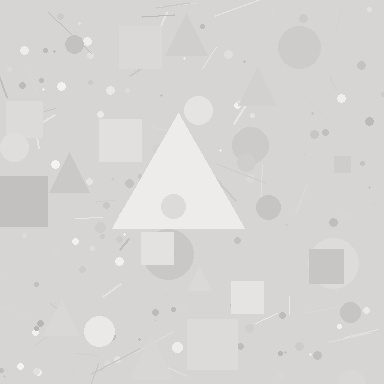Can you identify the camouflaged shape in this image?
The camouflaged shape is a triangle.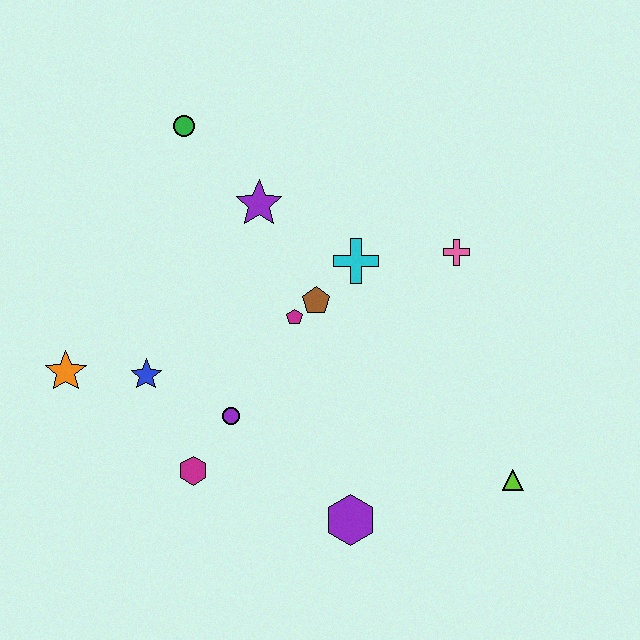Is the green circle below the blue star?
No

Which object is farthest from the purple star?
The lime triangle is farthest from the purple star.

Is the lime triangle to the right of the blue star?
Yes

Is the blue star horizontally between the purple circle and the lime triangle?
No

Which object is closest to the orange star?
The blue star is closest to the orange star.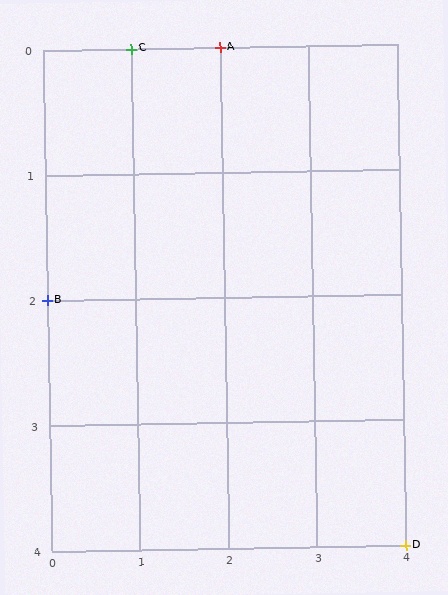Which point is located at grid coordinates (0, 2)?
Point B is at (0, 2).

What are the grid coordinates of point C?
Point C is at grid coordinates (1, 0).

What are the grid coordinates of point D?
Point D is at grid coordinates (4, 4).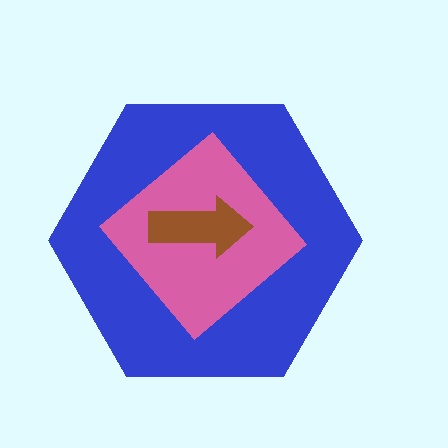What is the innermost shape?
The brown arrow.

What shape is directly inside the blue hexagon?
The pink diamond.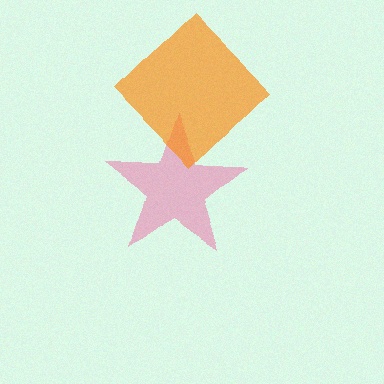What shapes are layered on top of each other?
The layered shapes are: a pink star, an orange diamond.